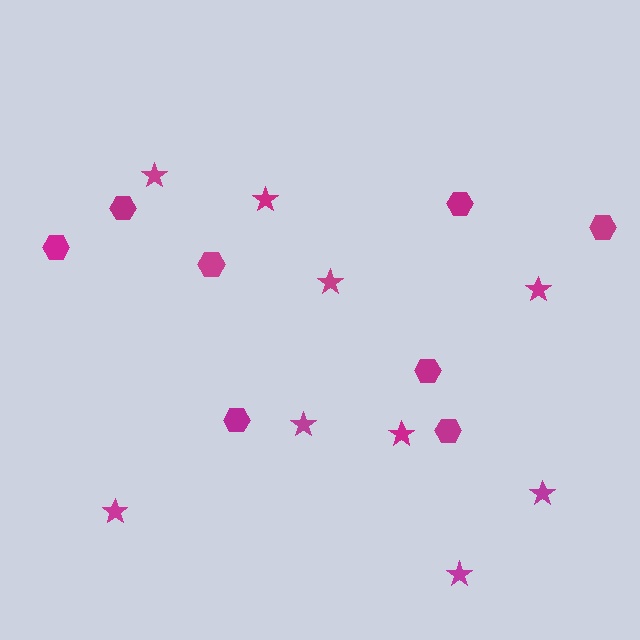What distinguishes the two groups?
There are 2 groups: one group of stars (9) and one group of hexagons (8).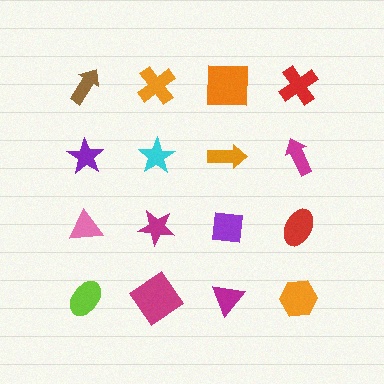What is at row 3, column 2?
A magenta star.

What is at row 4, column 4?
An orange hexagon.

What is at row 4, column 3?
A magenta triangle.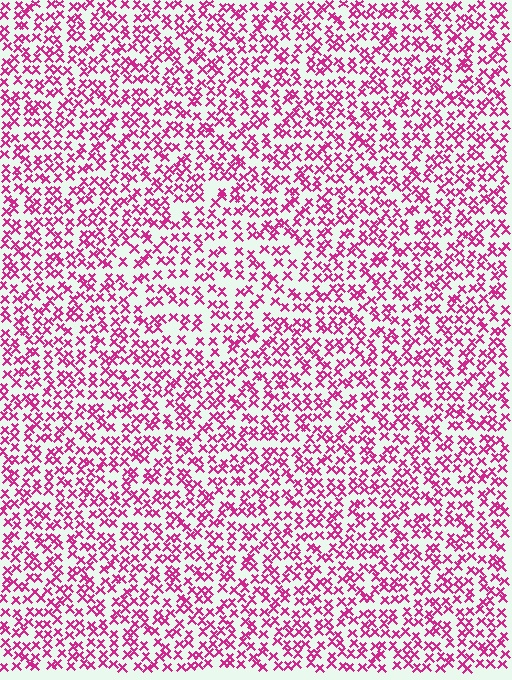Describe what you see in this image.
The image contains small magenta elements arranged at two different densities. A diamond-shaped region is visible where the elements are less densely packed than the surrounding area.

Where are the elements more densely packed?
The elements are more densely packed outside the diamond boundary.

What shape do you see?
I see a diamond.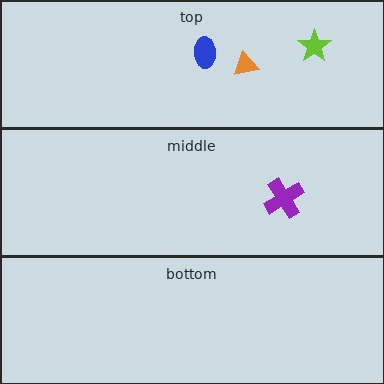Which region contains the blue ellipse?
The top region.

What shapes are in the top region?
The lime star, the orange triangle, the blue ellipse.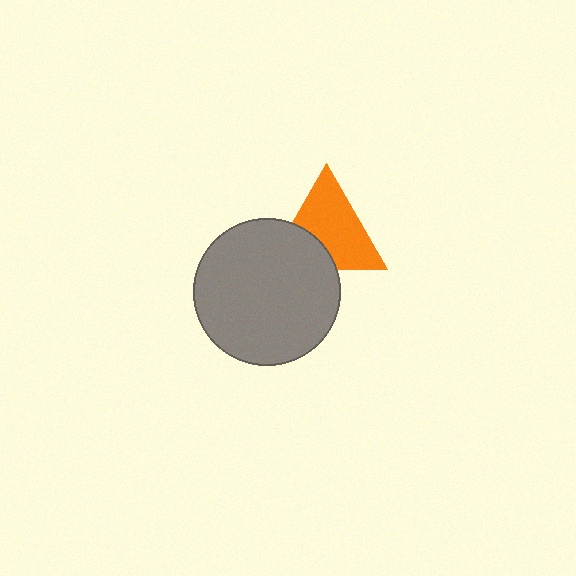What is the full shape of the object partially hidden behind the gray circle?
The partially hidden object is an orange triangle.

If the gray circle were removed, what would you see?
You would see the complete orange triangle.